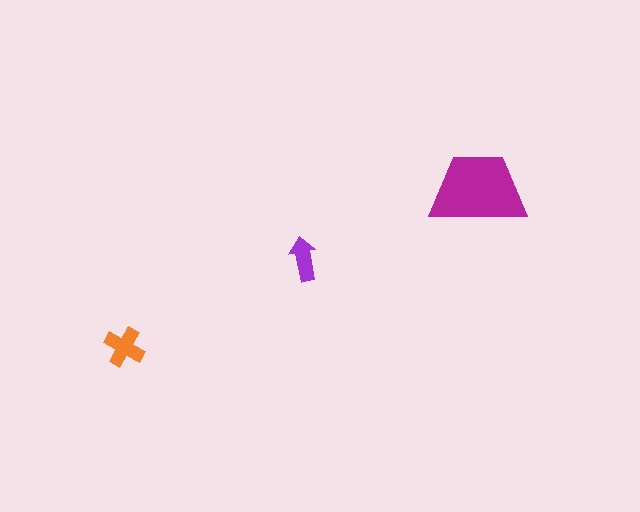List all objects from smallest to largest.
The purple arrow, the orange cross, the magenta trapezoid.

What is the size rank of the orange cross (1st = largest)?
2nd.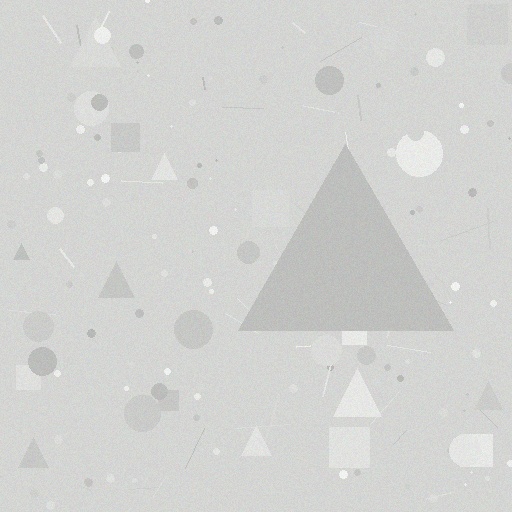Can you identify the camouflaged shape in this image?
The camouflaged shape is a triangle.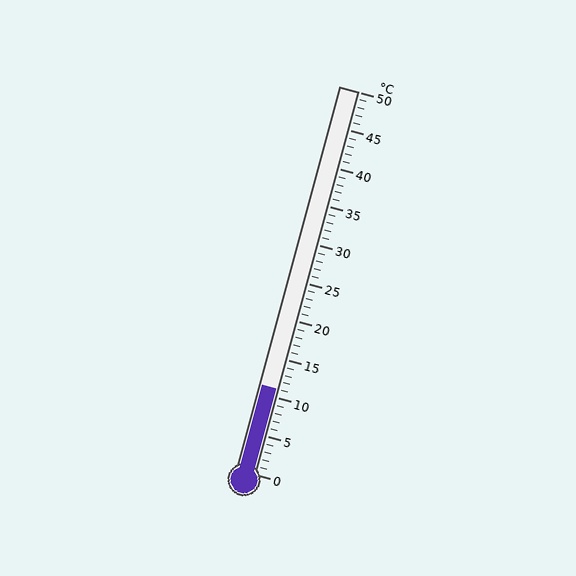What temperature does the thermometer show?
The thermometer shows approximately 11°C.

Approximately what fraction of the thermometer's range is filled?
The thermometer is filled to approximately 20% of its range.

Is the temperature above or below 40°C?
The temperature is below 40°C.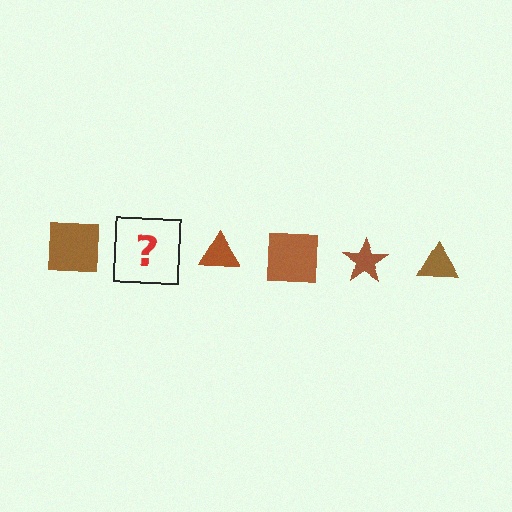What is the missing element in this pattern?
The missing element is a brown star.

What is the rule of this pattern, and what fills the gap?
The rule is that the pattern cycles through square, star, triangle shapes in brown. The gap should be filled with a brown star.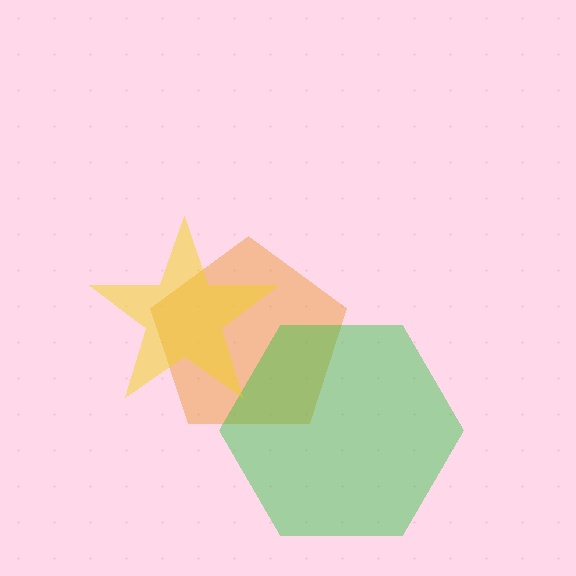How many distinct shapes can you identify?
There are 3 distinct shapes: an orange pentagon, a green hexagon, a yellow star.